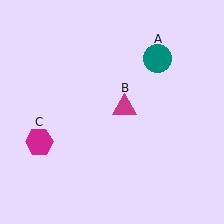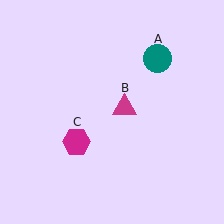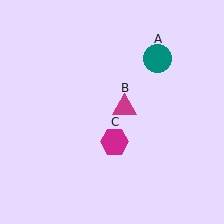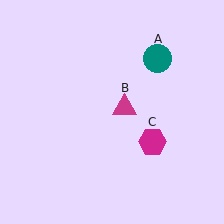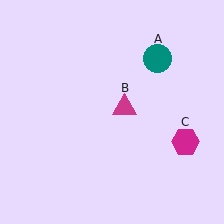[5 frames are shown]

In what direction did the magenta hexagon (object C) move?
The magenta hexagon (object C) moved right.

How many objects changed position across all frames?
1 object changed position: magenta hexagon (object C).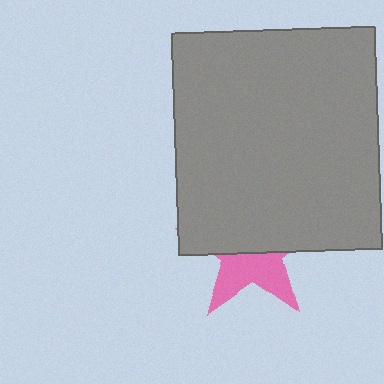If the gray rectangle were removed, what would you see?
You would see the complete pink star.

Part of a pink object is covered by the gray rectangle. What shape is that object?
It is a star.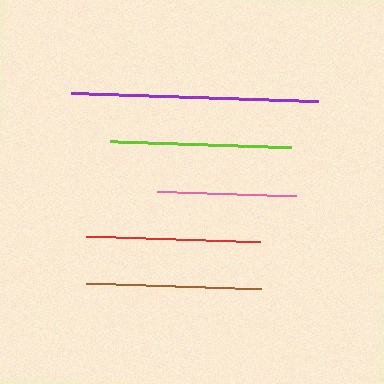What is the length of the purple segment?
The purple segment is approximately 247 pixels long.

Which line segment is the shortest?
The pink line is the shortest at approximately 140 pixels.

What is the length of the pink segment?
The pink segment is approximately 140 pixels long.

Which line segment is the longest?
The purple line is the longest at approximately 247 pixels.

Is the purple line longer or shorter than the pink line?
The purple line is longer than the pink line.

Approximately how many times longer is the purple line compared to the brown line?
The purple line is approximately 1.4 times the length of the brown line.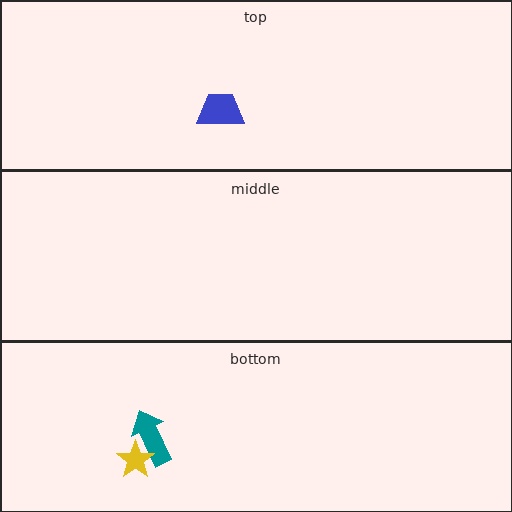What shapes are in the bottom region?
The teal arrow, the yellow star.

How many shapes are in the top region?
1.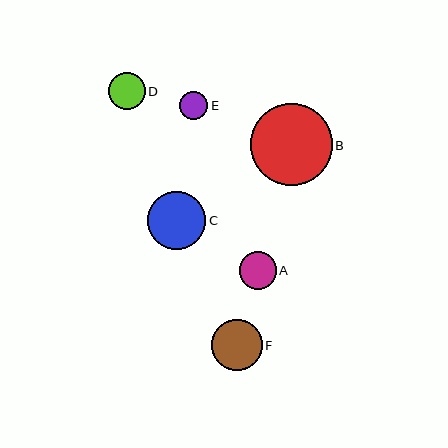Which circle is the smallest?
Circle E is the smallest with a size of approximately 28 pixels.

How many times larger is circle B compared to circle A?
Circle B is approximately 2.2 times the size of circle A.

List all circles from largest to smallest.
From largest to smallest: B, C, F, A, D, E.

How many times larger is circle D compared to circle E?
Circle D is approximately 1.3 times the size of circle E.